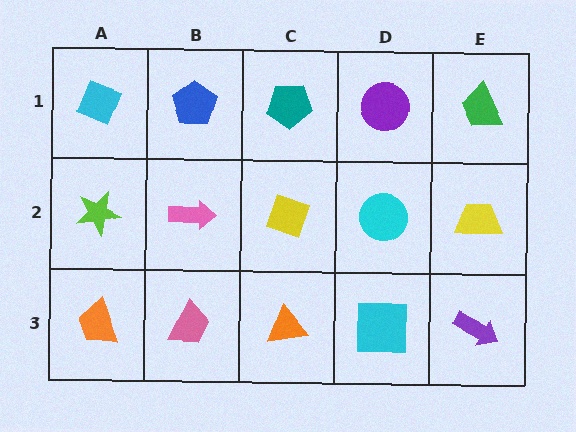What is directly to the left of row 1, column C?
A blue pentagon.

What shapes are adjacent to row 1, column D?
A cyan circle (row 2, column D), a teal pentagon (row 1, column C), a green trapezoid (row 1, column E).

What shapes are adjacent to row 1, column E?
A yellow trapezoid (row 2, column E), a purple circle (row 1, column D).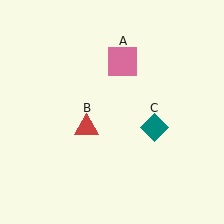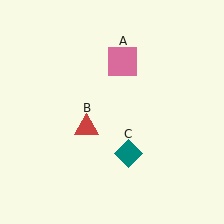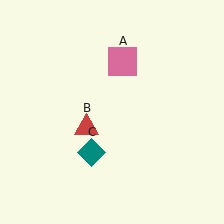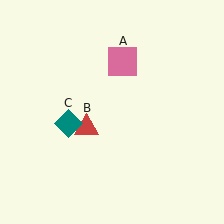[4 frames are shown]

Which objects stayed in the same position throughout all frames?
Pink square (object A) and red triangle (object B) remained stationary.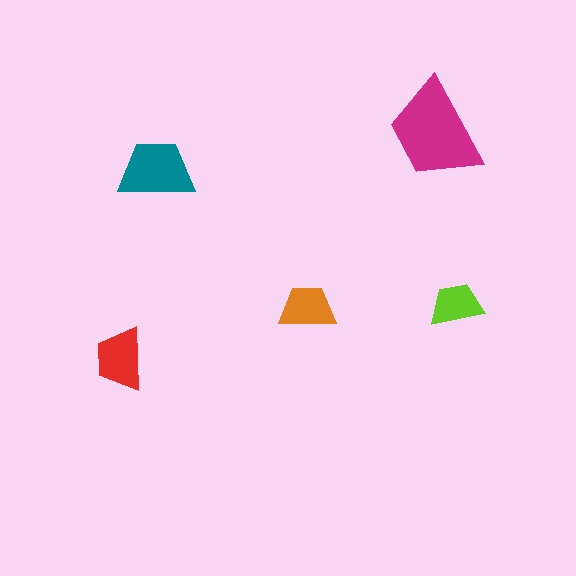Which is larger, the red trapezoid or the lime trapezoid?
The red one.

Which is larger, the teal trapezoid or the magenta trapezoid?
The magenta one.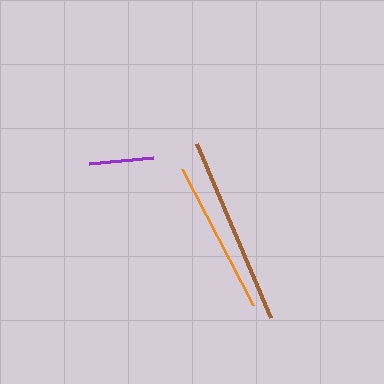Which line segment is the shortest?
The purple line is the shortest at approximately 64 pixels.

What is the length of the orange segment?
The orange segment is approximately 153 pixels long.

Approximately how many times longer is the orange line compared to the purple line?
The orange line is approximately 2.4 times the length of the purple line.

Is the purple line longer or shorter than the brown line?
The brown line is longer than the purple line.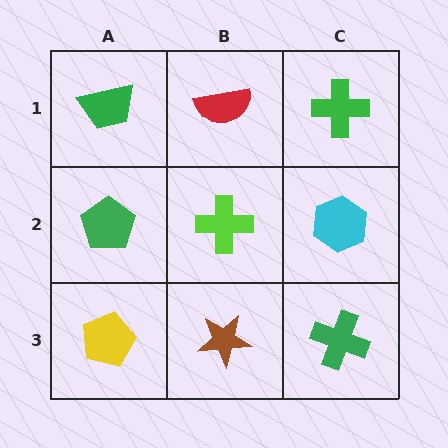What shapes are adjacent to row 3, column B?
A lime cross (row 2, column B), a yellow pentagon (row 3, column A), a green cross (row 3, column C).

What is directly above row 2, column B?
A red semicircle.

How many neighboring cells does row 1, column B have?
3.